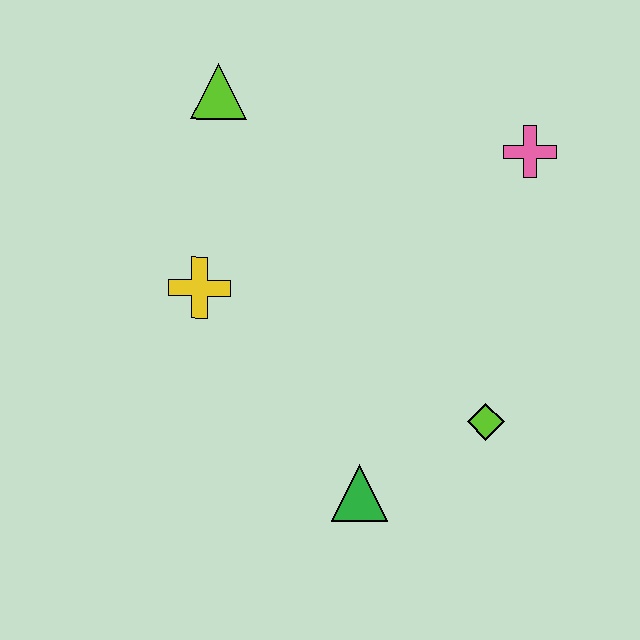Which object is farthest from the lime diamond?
The lime triangle is farthest from the lime diamond.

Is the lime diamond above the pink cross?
No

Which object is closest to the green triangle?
The lime diamond is closest to the green triangle.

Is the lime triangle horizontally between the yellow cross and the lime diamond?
Yes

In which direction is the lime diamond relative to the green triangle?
The lime diamond is to the right of the green triangle.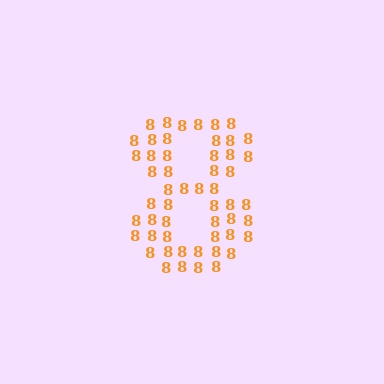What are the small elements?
The small elements are digit 8's.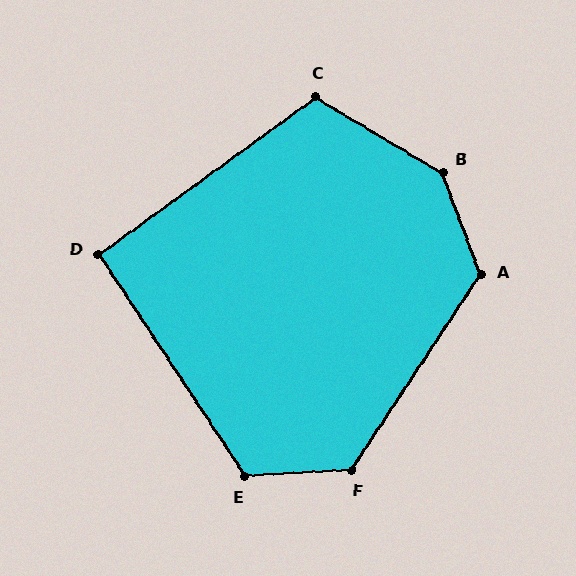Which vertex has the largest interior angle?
B, at approximately 141 degrees.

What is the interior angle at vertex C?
Approximately 113 degrees (obtuse).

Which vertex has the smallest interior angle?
D, at approximately 92 degrees.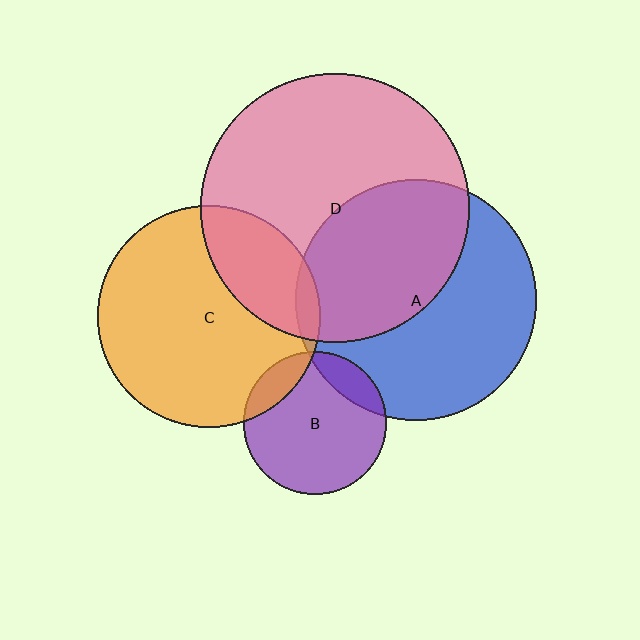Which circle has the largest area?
Circle D (pink).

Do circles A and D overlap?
Yes.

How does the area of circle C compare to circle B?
Approximately 2.4 times.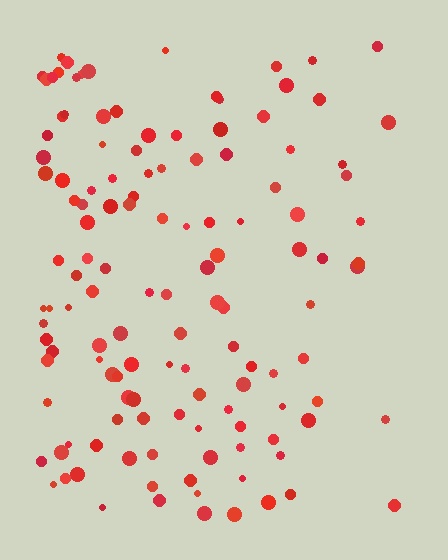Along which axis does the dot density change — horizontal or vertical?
Horizontal.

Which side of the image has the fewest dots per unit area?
The right.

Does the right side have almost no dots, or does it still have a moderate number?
Still a moderate number, just noticeably fewer than the left.